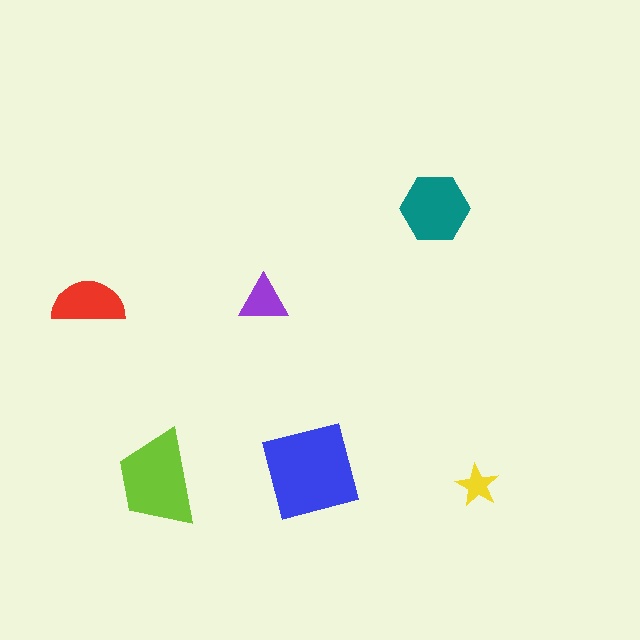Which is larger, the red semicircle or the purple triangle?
The red semicircle.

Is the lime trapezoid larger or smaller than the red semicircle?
Larger.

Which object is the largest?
The blue square.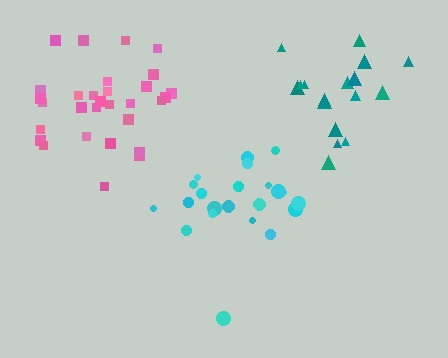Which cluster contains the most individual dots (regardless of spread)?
Pink (30).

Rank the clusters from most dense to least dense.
cyan, teal, pink.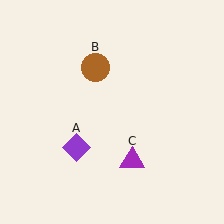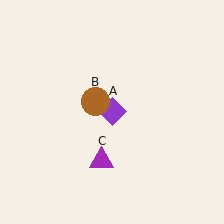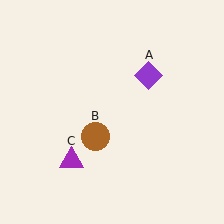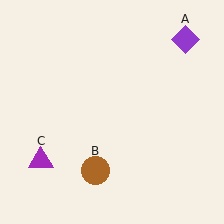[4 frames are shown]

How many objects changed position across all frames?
3 objects changed position: purple diamond (object A), brown circle (object B), purple triangle (object C).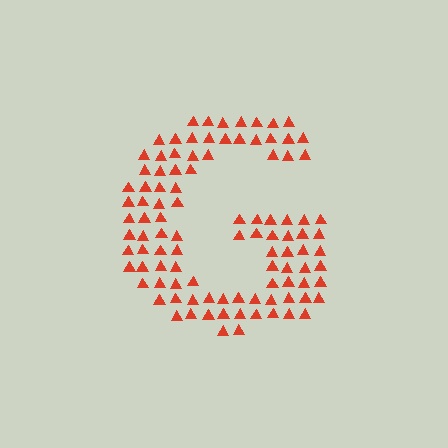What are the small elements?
The small elements are triangles.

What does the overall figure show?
The overall figure shows the letter G.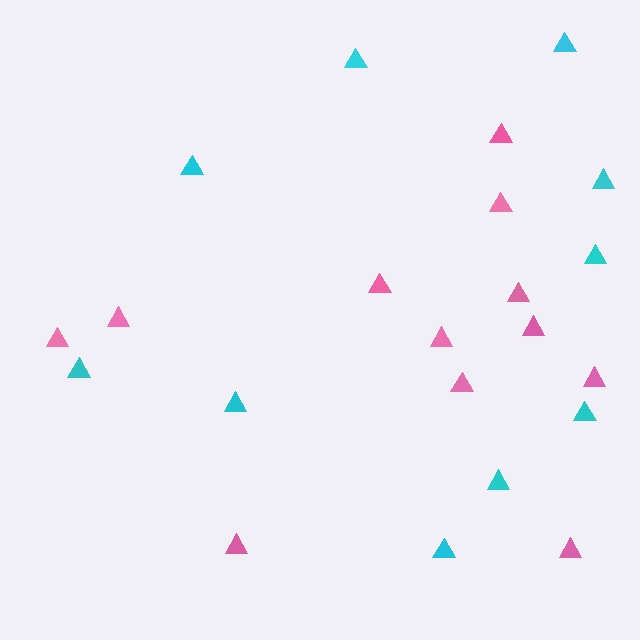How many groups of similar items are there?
There are 2 groups: one group of pink triangles (12) and one group of cyan triangles (10).